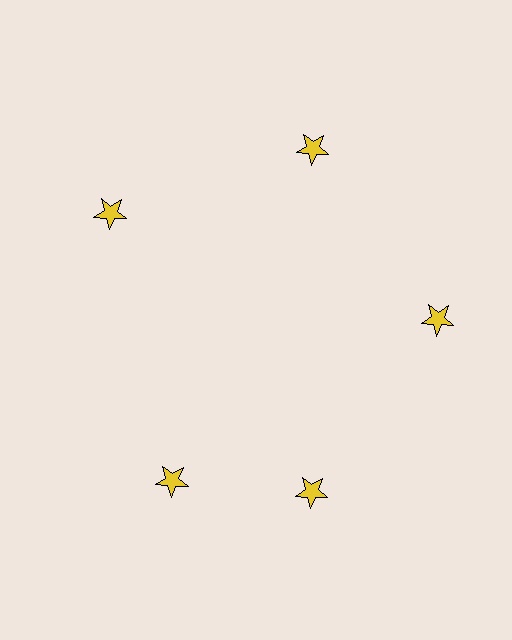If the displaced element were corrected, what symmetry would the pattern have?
It would have 5-fold rotational symmetry — the pattern would map onto itself every 72 degrees.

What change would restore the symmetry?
The symmetry would be restored by rotating it back into even spacing with its neighbors so that all 5 stars sit at equal angles and equal distance from the center.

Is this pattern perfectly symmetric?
No. The 5 yellow stars are arranged in a ring, but one element near the 8 o'clock position is rotated out of alignment along the ring, breaking the 5-fold rotational symmetry.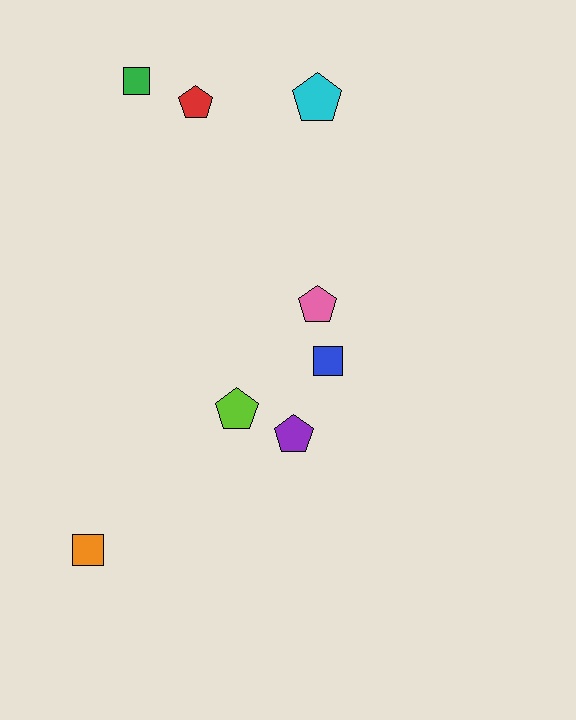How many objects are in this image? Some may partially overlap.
There are 8 objects.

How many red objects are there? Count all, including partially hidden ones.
There is 1 red object.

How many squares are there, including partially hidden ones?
There are 3 squares.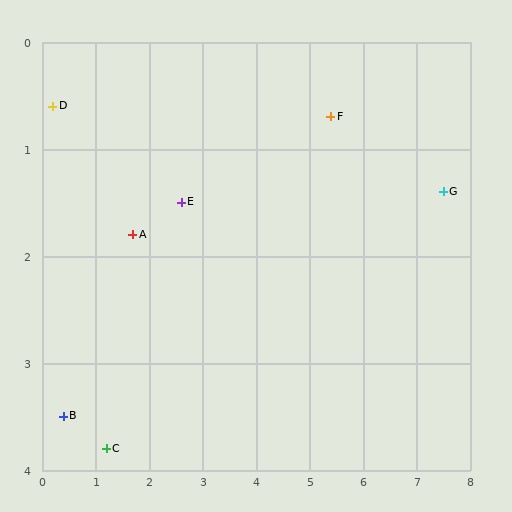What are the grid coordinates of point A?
Point A is at approximately (1.7, 1.8).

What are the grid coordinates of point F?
Point F is at approximately (5.4, 0.7).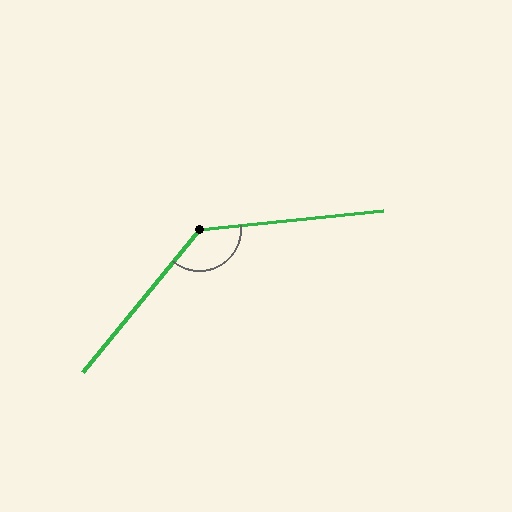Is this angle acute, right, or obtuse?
It is obtuse.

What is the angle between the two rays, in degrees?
Approximately 136 degrees.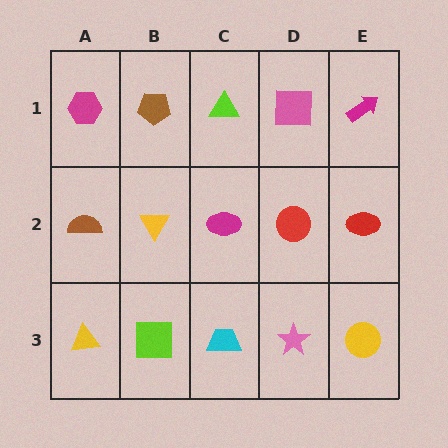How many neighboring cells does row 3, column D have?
3.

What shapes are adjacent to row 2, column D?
A pink square (row 1, column D), a pink star (row 3, column D), a magenta ellipse (row 2, column C), a red ellipse (row 2, column E).